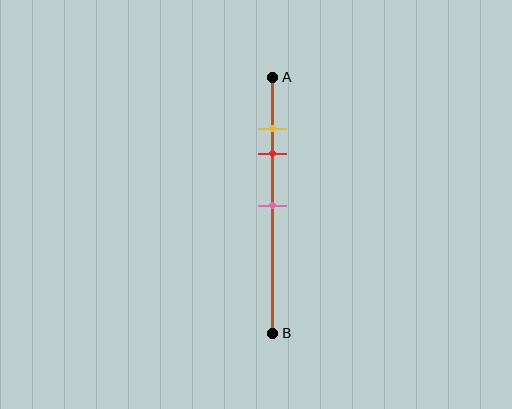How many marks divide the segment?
There are 3 marks dividing the segment.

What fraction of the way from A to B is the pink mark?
The pink mark is approximately 50% (0.5) of the way from A to B.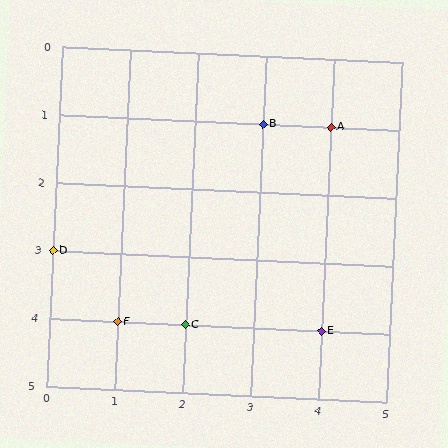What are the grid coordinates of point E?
Point E is at grid coordinates (4, 4).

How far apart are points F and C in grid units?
Points F and C are 1 column apart.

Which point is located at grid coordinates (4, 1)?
Point A is at (4, 1).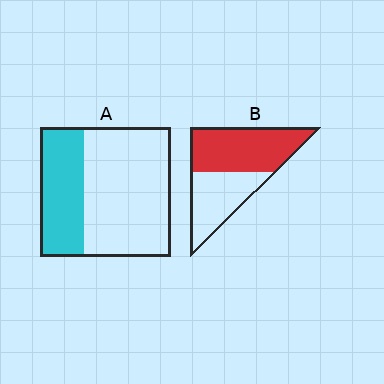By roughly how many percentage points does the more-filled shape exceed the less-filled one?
By roughly 25 percentage points (B over A).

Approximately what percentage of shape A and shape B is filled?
A is approximately 35% and B is approximately 55%.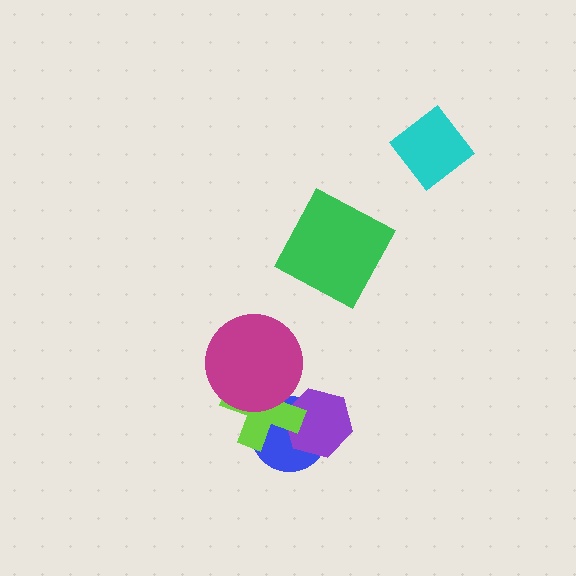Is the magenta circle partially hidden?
No, no other shape covers it.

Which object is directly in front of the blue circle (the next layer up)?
The purple hexagon is directly in front of the blue circle.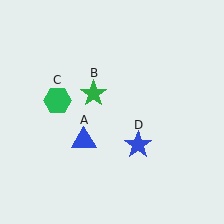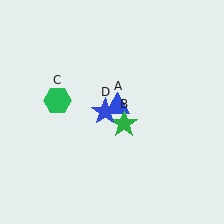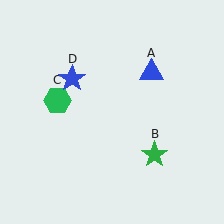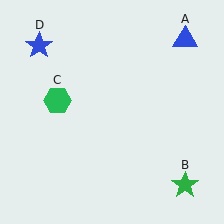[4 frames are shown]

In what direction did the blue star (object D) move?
The blue star (object D) moved up and to the left.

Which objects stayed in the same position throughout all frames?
Green hexagon (object C) remained stationary.